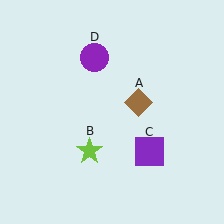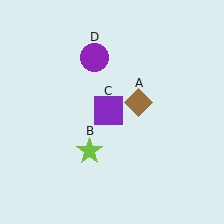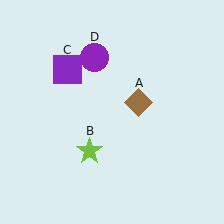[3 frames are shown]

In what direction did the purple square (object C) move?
The purple square (object C) moved up and to the left.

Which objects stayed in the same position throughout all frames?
Brown diamond (object A) and lime star (object B) and purple circle (object D) remained stationary.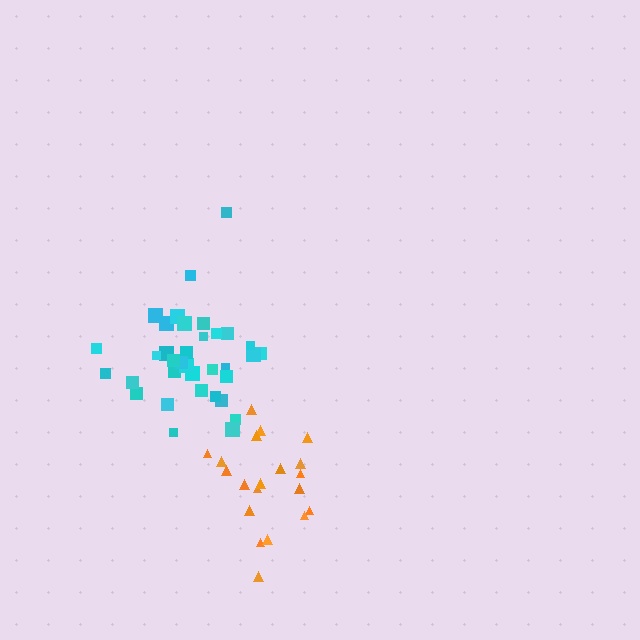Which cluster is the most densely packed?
Cyan.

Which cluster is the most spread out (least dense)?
Orange.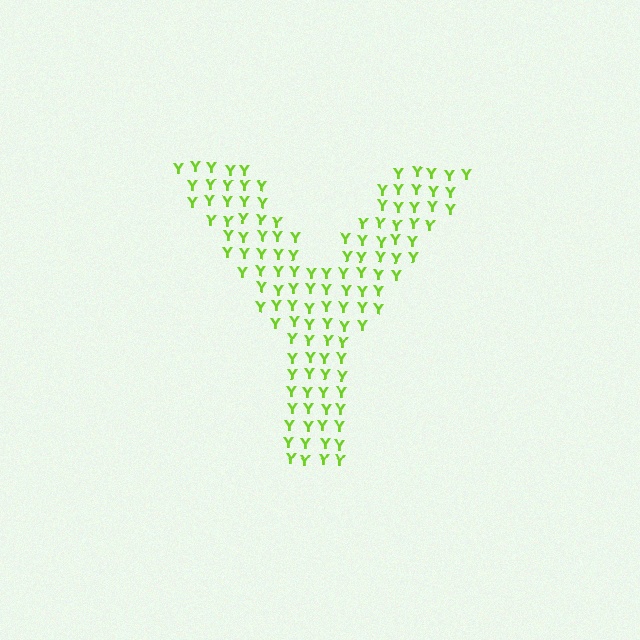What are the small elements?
The small elements are letter Y's.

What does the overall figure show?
The overall figure shows the letter Y.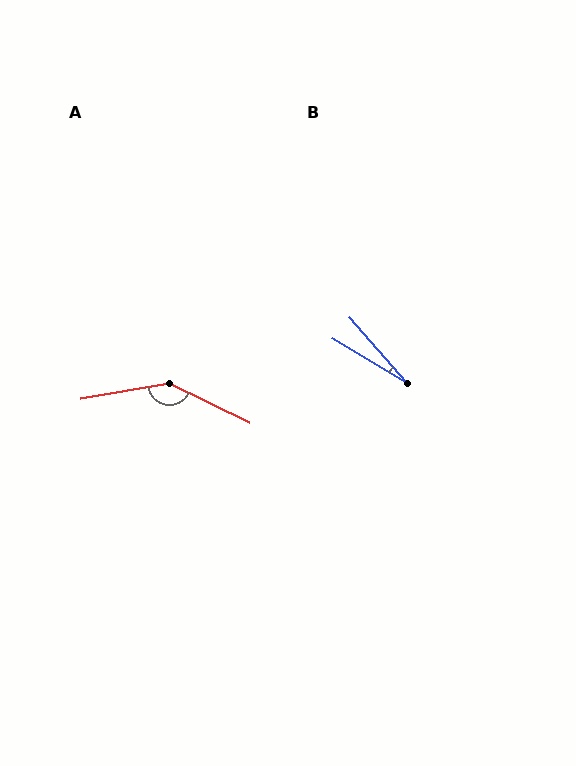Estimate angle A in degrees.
Approximately 144 degrees.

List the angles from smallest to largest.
B (18°), A (144°).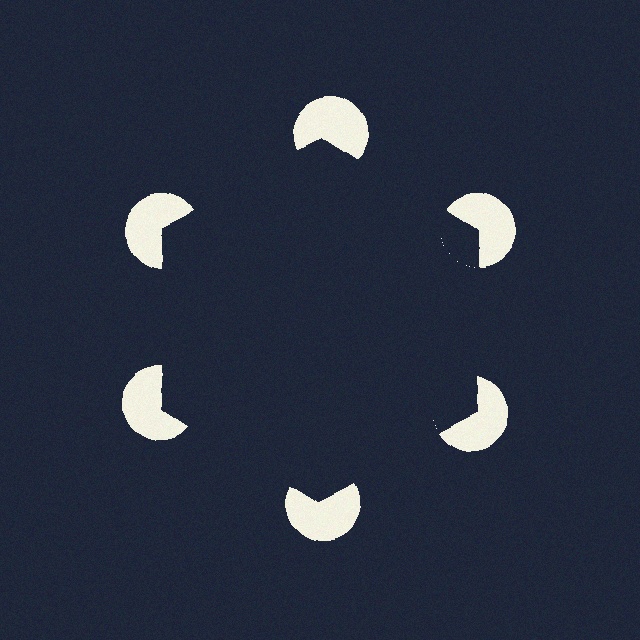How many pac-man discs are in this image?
There are 6 — one at each vertex of the illusory hexagon.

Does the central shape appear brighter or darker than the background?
It typically appears slightly darker than the background, even though no actual brightness change is drawn.